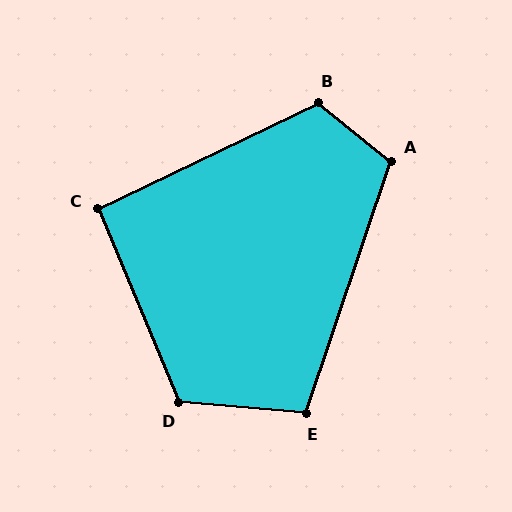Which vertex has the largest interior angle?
D, at approximately 118 degrees.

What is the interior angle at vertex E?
Approximately 103 degrees (obtuse).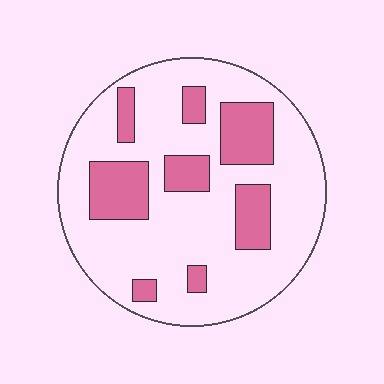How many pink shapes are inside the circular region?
8.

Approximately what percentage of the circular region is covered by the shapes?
Approximately 25%.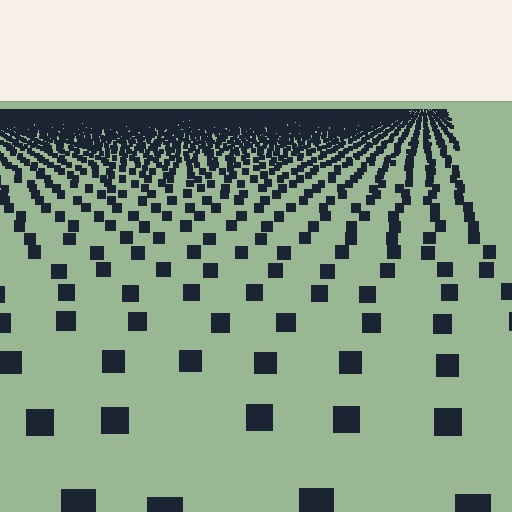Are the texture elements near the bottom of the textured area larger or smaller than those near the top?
Larger. Near the bottom, elements are closer to the viewer and appear at a bigger on-screen size.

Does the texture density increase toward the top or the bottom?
Density increases toward the top.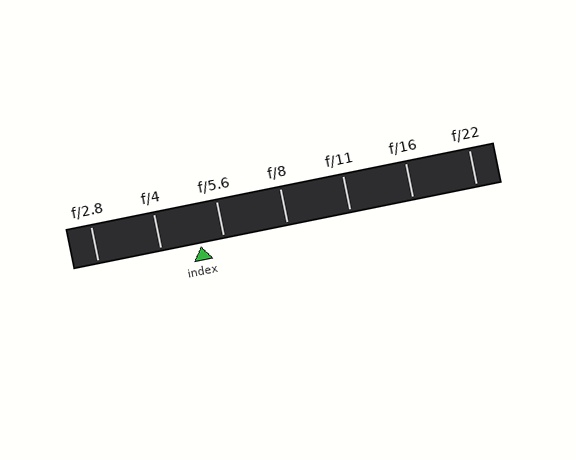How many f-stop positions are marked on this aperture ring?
There are 7 f-stop positions marked.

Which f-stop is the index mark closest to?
The index mark is closest to f/5.6.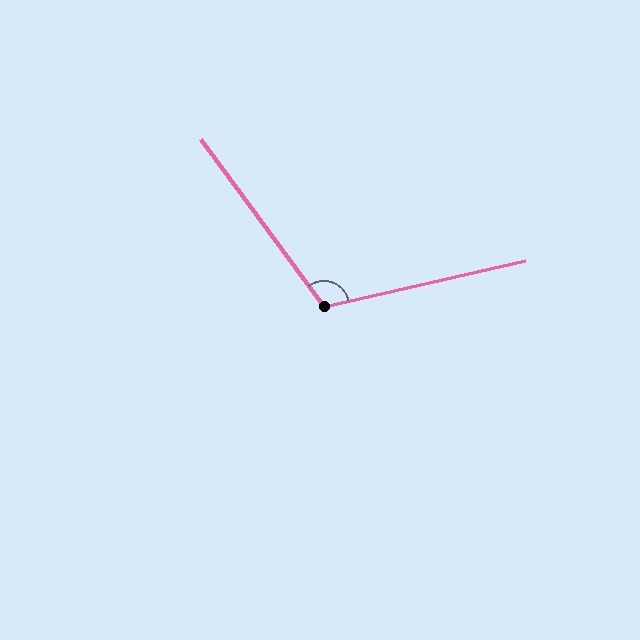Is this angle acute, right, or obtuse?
It is obtuse.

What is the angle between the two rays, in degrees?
Approximately 114 degrees.